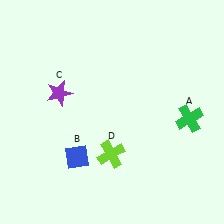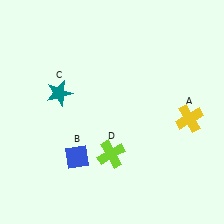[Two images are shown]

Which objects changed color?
A changed from green to yellow. C changed from purple to teal.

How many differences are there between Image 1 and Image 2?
There are 2 differences between the two images.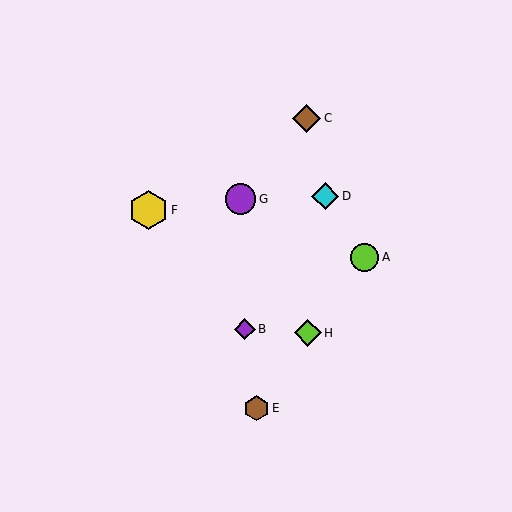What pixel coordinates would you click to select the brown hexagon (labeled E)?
Click at (257, 408) to select the brown hexagon E.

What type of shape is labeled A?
Shape A is a lime circle.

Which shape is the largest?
The yellow hexagon (labeled F) is the largest.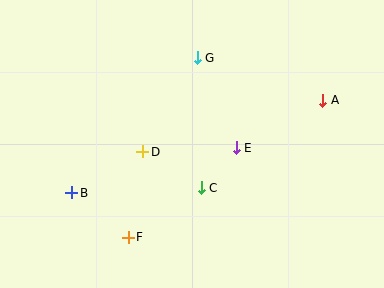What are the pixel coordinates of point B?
Point B is at (72, 193).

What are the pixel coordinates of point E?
Point E is at (236, 148).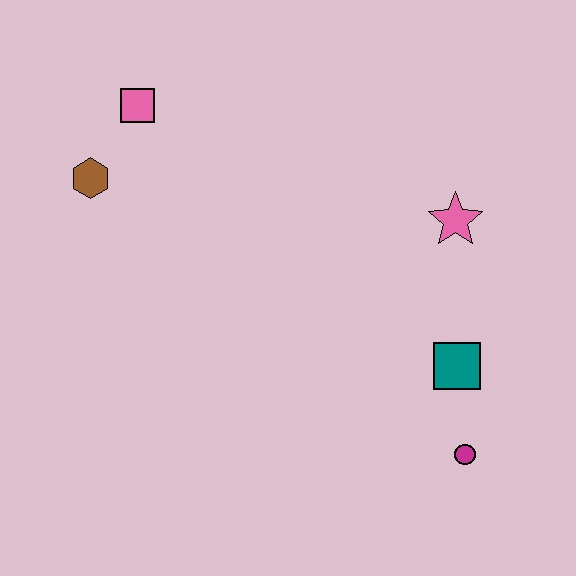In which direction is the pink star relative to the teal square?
The pink star is above the teal square.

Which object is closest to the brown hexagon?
The pink square is closest to the brown hexagon.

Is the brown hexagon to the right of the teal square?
No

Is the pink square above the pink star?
Yes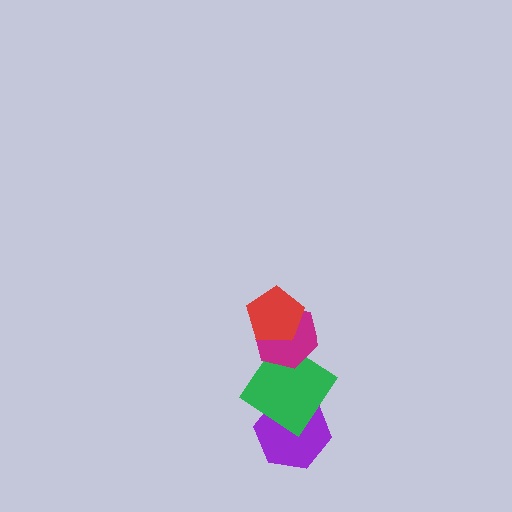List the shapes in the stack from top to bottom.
From top to bottom: the red pentagon, the magenta hexagon, the green diamond, the purple hexagon.